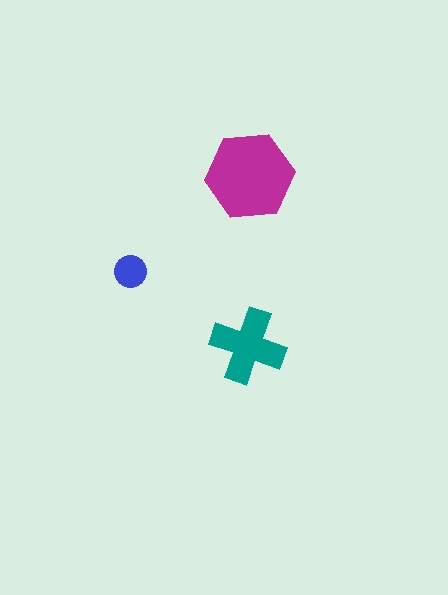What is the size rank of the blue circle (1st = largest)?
3rd.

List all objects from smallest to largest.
The blue circle, the teal cross, the magenta hexagon.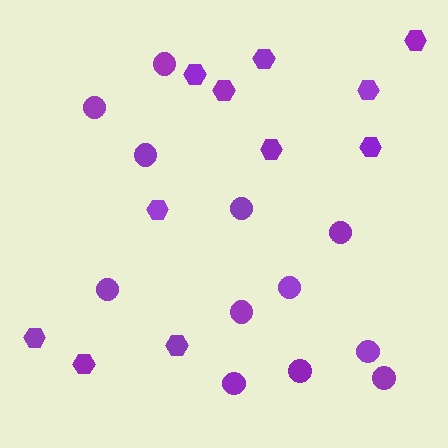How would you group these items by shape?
There are 2 groups: one group of hexagons (11) and one group of circles (12).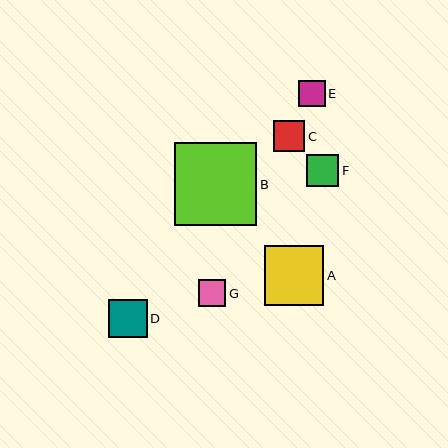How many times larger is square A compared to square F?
Square A is approximately 1.8 times the size of square F.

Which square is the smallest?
Square E is the smallest with a size of approximately 26 pixels.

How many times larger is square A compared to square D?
Square A is approximately 1.5 times the size of square D.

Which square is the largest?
Square B is the largest with a size of approximately 83 pixels.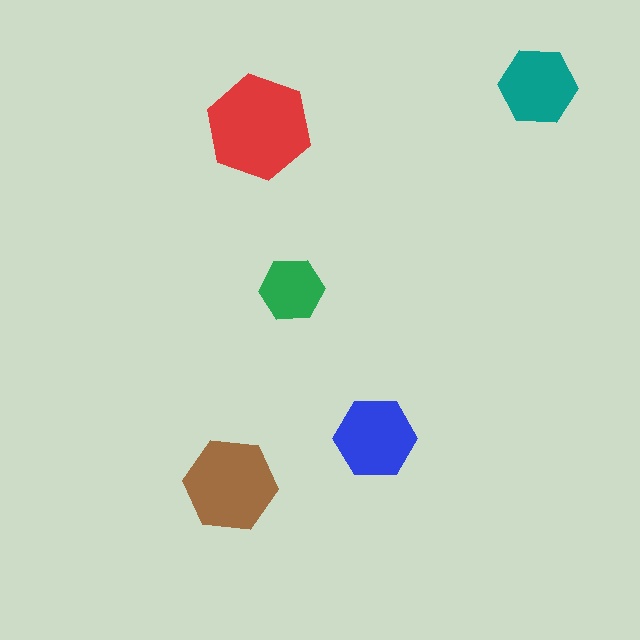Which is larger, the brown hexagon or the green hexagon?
The brown one.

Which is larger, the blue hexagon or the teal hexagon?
The blue one.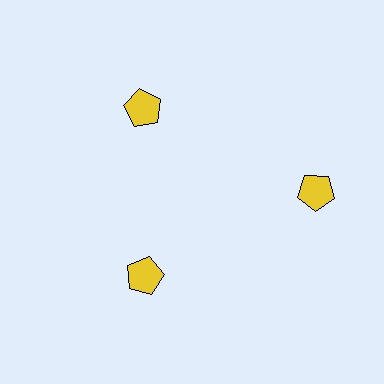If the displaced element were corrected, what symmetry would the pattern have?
It would have 3-fold rotational symmetry — the pattern would map onto itself every 120 degrees.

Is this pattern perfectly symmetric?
No. The 3 yellow pentagons are arranged in a ring, but one element near the 3 o'clock position is pushed outward from the center, breaking the 3-fold rotational symmetry.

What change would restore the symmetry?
The symmetry would be restored by moving it inward, back onto the ring so that all 3 pentagons sit at equal angles and equal distance from the center.